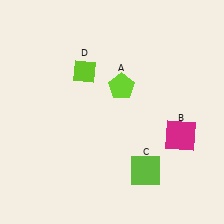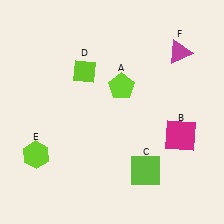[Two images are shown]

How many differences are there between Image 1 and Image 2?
There are 2 differences between the two images.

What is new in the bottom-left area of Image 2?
A lime hexagon (E) was added in the bottom-left area of Image 2.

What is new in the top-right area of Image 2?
A magenta triangle (F) was added in the top-right area of Image 2.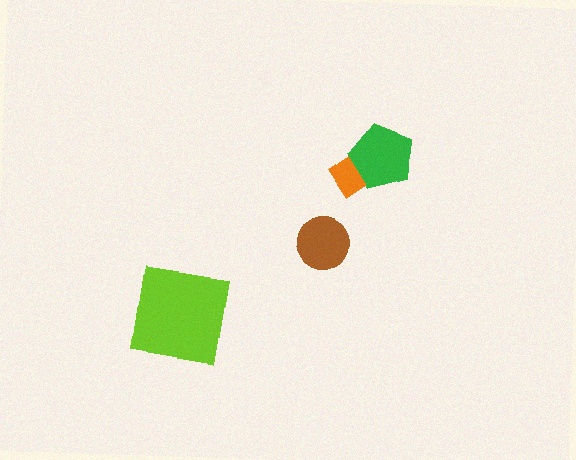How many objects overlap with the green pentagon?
1 object overlaps with the green pentagon.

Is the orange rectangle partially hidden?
Yes, it is partially covered by another shape.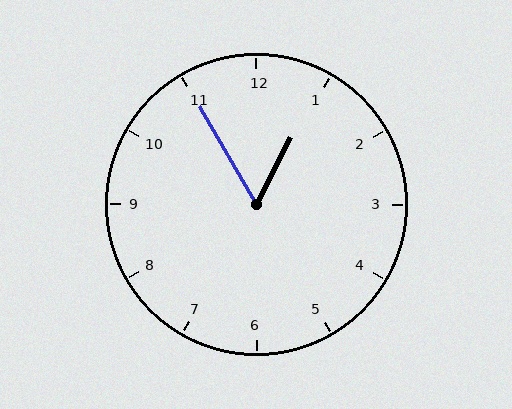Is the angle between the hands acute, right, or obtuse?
It is acute.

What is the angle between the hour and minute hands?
Approximately 58 degrees.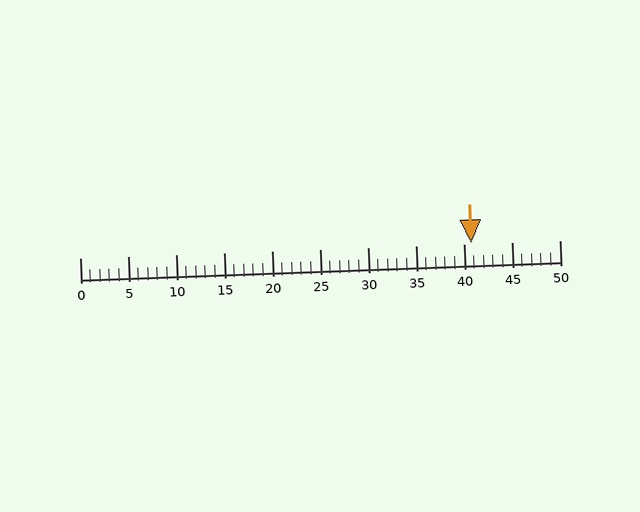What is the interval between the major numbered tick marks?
The major tick marks are spaced 5 units apart.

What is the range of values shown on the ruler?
The ruler shows values from 0 to 50.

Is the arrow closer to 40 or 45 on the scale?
The arrow is closer to 40.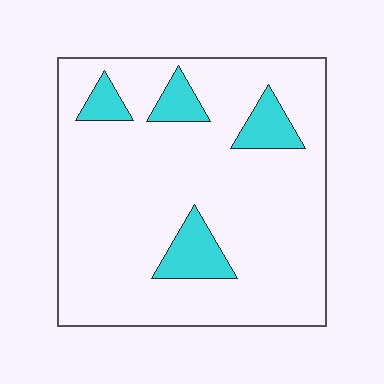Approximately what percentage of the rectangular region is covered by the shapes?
Approximately 15%.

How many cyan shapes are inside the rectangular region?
4.